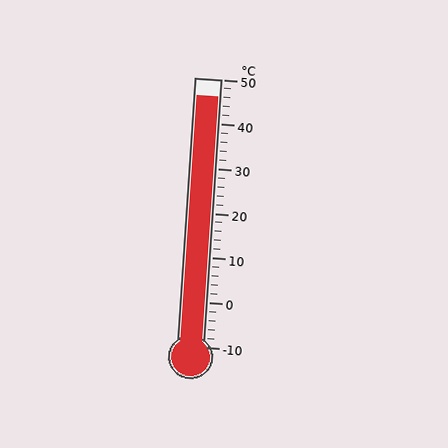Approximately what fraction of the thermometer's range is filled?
The thermometer is filled to approximately 95% of its range.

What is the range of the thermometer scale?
The thermometer scale ranges from -10°C to 50°C.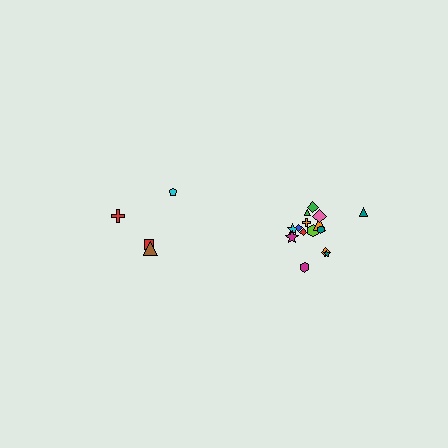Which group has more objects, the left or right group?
The right group.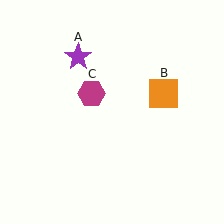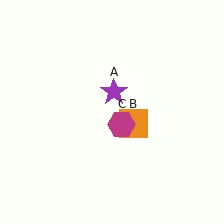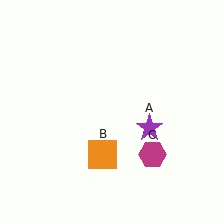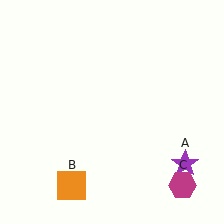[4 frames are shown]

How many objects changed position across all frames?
3 objects changed position: purple star (object A), orange square (object B), magenta hexagon (object C).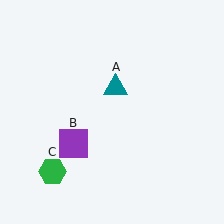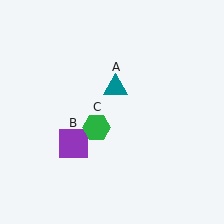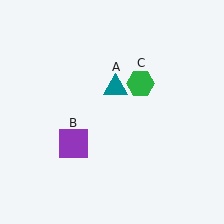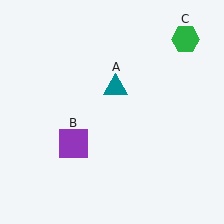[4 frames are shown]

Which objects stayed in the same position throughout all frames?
Teal triangle (object A) and purple square (object B) remained stationary.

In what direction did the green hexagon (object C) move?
The green hexagon (object C) moved up and to the right.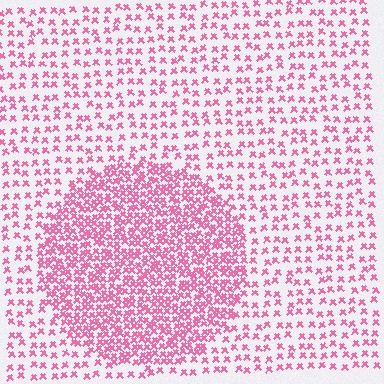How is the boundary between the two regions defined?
The boundary is defined by a change in element density (approximately 2.4x ratio). All elements are the same color, size, and shape.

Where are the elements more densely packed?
The elements are more densely packed inside the circle boundary.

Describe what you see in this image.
The image contains small pink elements arranged at two different densities. A circle-shaped region is visible where the elements are more densely packed than the surrounding area.